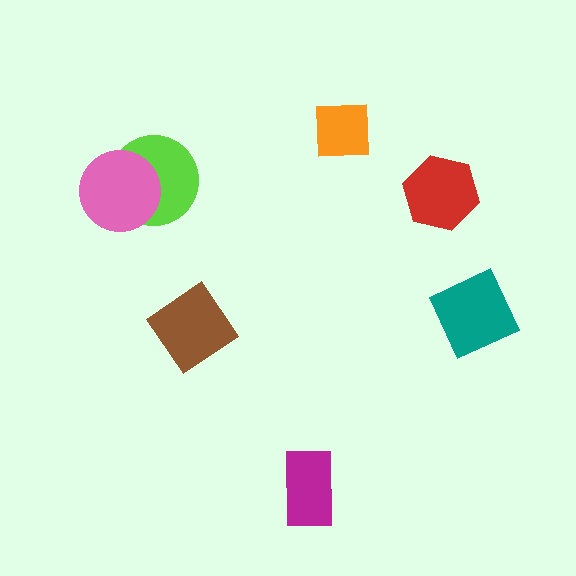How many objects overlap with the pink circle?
1 object overlaps with the pink circle.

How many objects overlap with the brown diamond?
0 objects overlap with the brown diamond.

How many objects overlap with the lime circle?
1 object overlaps with the lime circle.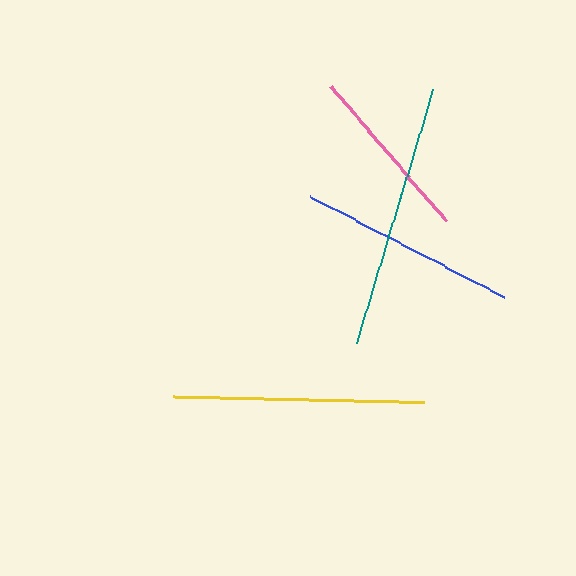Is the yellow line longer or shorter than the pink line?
The yellow line is longer than the pink line.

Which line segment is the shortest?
The pink line is the shortest at approximately 177 pixels.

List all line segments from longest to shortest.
From longest to shortest: teal, yellow, blue, pink.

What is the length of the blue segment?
The blue segment is approximately 219 pixels long.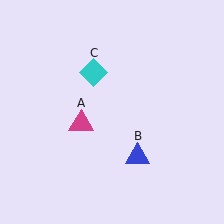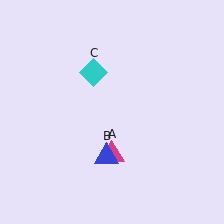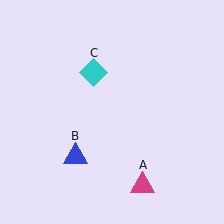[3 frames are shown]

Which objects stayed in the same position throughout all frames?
Cyan diamond (object C) remained stationary.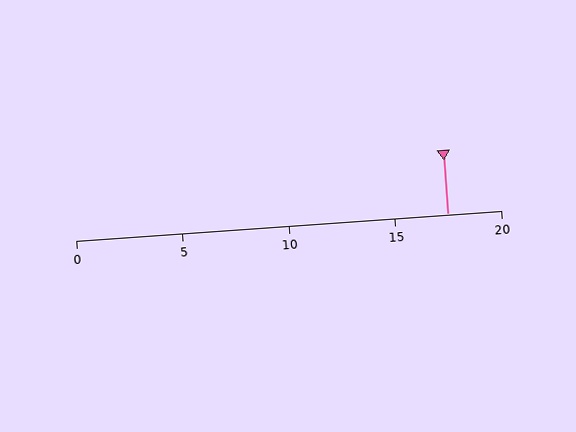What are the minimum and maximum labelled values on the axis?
The axis runs from 0 to 20.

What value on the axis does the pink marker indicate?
The marker indicates approximately 17.5.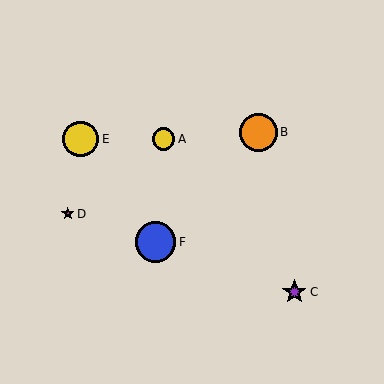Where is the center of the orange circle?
The center of the orange circle is at (258, 132).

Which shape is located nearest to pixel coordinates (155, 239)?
The blue circle (labeled F) at (156, 242) is nearest to that location.